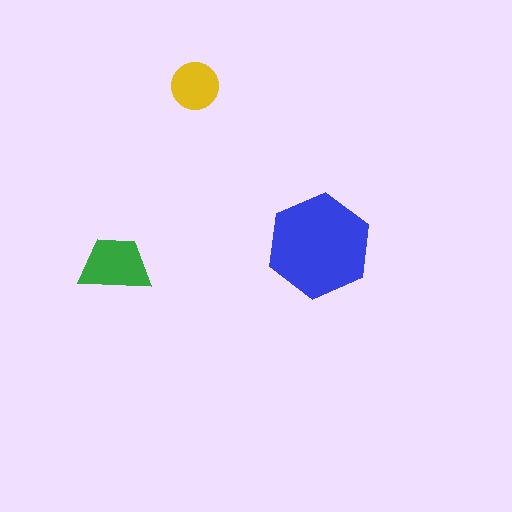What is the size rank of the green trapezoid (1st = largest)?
2nd.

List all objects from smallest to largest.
The yellow circle, the green trapezoid, the blue hexagon.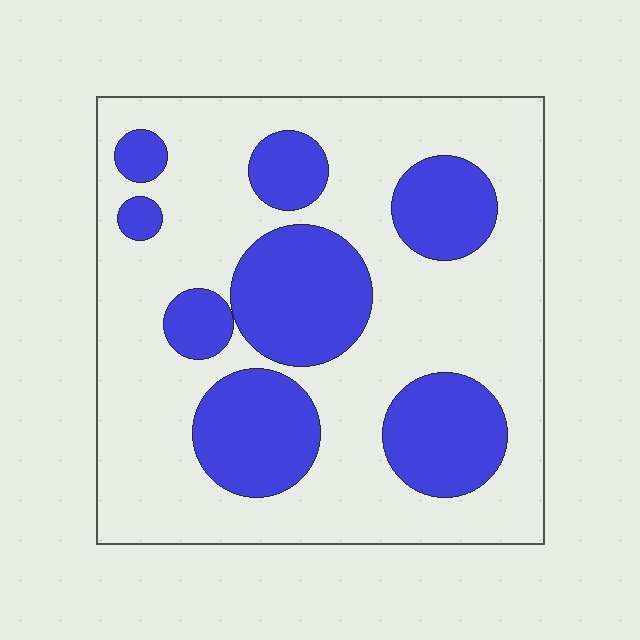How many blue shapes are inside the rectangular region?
8.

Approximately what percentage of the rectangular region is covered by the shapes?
Approximately 30%.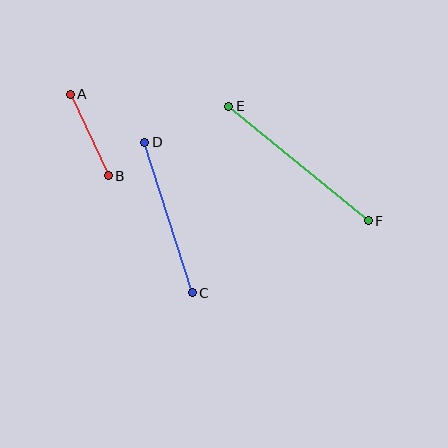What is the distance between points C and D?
The distance is approximately 158 pixels.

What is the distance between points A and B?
The distance is approximately 90 pixels.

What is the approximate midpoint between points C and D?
The midpoint is at approximately (169, 218) pixels.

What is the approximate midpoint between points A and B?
The midpoint is at approximately (89, 135) pixels.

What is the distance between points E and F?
The distance is approximately 180 pixels.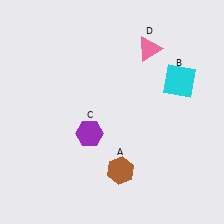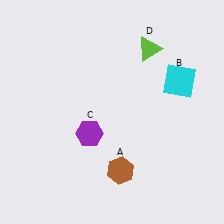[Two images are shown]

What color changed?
The triangle (D) changed from pink in Image 1 to lime in Image 2.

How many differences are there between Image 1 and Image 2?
There is 1 difference between the two images.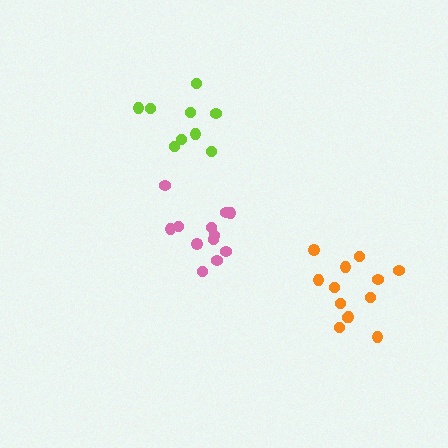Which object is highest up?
The lime cluster is topmost.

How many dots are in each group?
Group 1: 12 dots, Group 2: 9 dots, Group 3: 13 dots (34 total).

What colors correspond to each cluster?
The clusters are colored: pink, lime, orange.